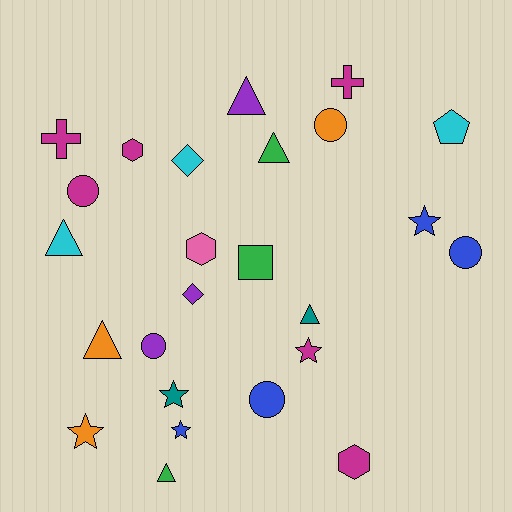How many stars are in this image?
There are 5 stars.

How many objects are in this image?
There are 25 objects.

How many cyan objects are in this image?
There are 3 cyan objects.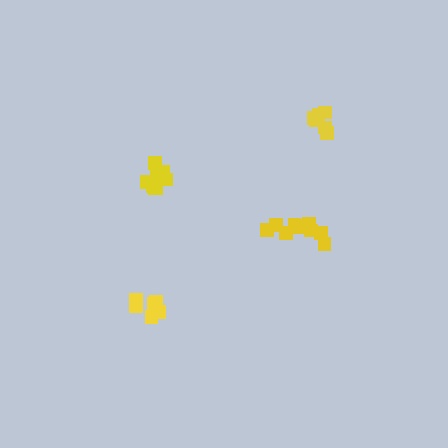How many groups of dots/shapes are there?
There are 4 groups.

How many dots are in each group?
Group 1: 11 dots, Group 2: 6 dots, Group 3: 8 dots, Group 4: 10 dots (35 total).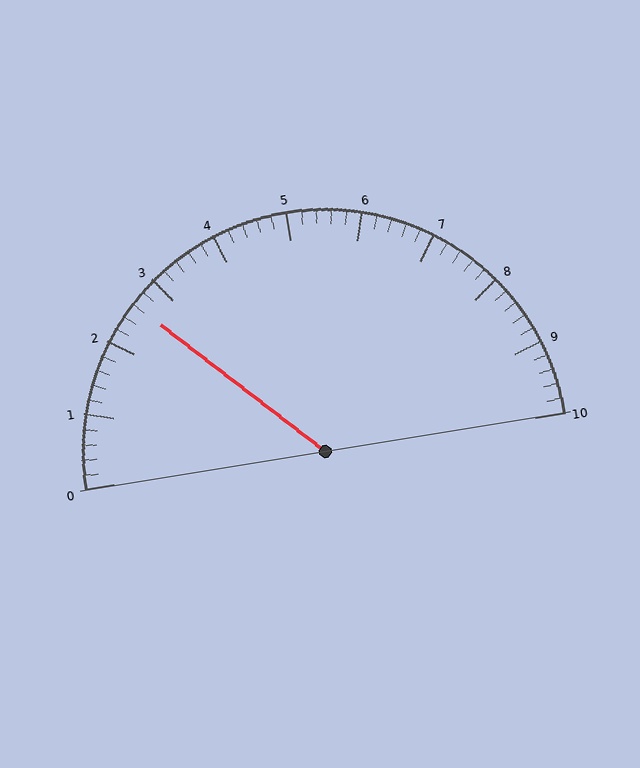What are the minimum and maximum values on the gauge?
The gauge ranges from 0 to 10.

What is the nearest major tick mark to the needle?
The nearest major tick mark is 3.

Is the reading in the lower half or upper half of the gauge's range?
The reading is in the lower half of the range (0 to 10).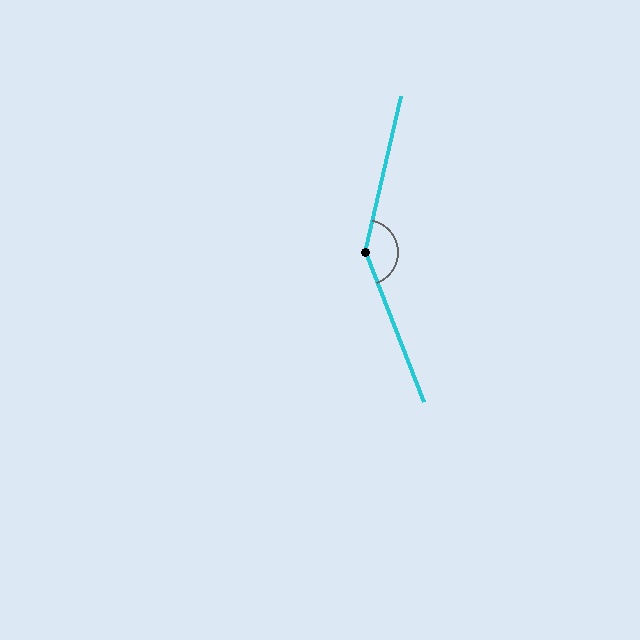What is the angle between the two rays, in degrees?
Approximately 146 degrees.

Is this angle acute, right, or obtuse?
It is obtuse.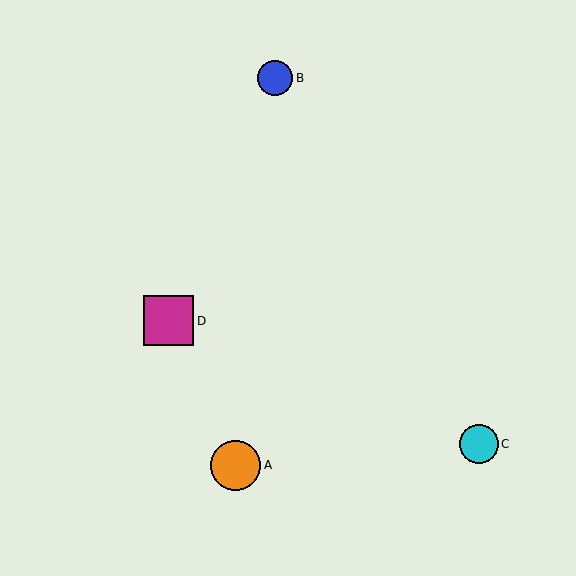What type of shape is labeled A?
Shape A is an orange circle.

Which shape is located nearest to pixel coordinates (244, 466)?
The orange circle (labeled A) at (236, 465) is nearest to that location.